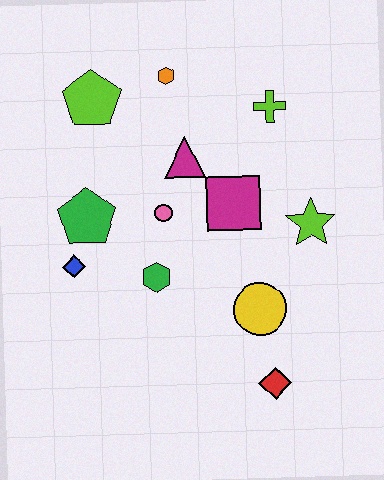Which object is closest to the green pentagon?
The blue diamond is closest to the green pentagon.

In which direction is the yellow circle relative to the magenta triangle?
The yellow circle is below the magenta triangle.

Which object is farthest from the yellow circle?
The lime pentagon is farthest from the yellow circle.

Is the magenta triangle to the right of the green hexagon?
Yes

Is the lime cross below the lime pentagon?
Yes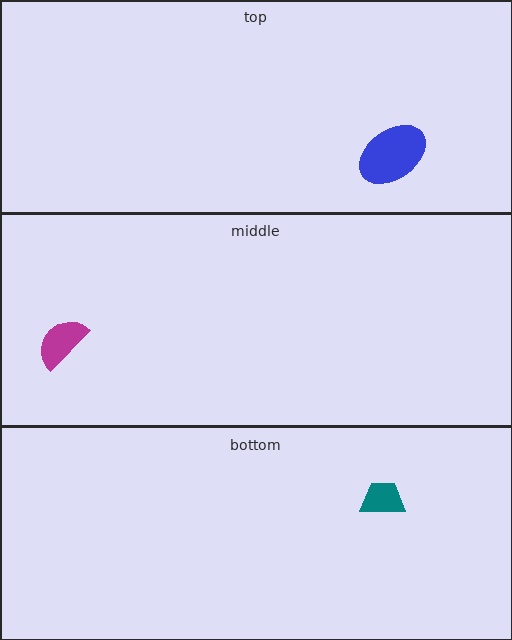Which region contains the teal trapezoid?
The bottom region.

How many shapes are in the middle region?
1.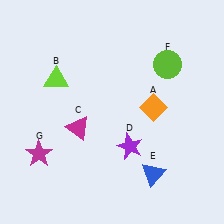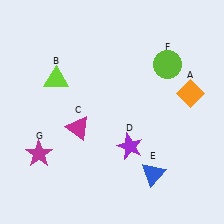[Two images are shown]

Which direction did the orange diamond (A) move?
The orange diamond (A) moved right.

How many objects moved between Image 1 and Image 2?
1 object moved between the two images.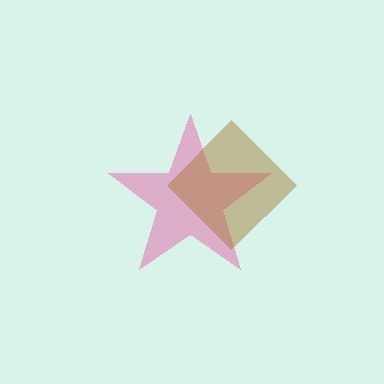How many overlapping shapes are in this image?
There are 2 overlapping shapes in the image.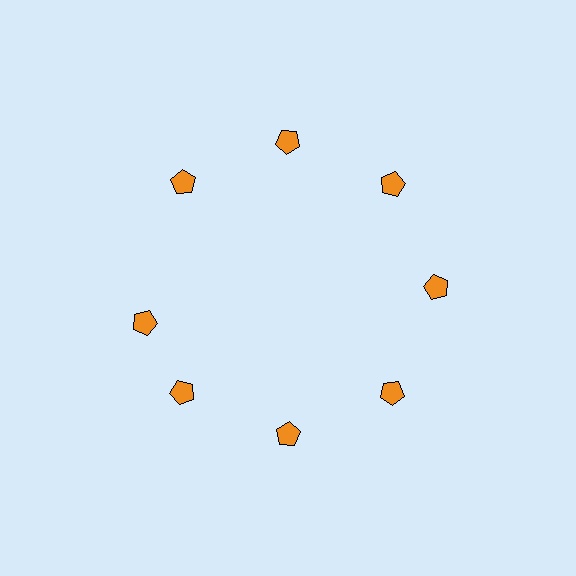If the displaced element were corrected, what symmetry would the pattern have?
It would have 8-fold rotational symmetry — the pattern would map onto itself every 45 degrees.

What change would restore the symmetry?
The symmetry would be restored by rotating it back into even spacing with its neighbors so that all 8 pentagons sit at equal angles and equal distance from the center.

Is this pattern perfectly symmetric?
No. The 8 orange pentagons are arranged in a ring, but one element near the 9 o'clock position is rotated out of alignment along the ring, breaking the 8-fold rotational symmetry.